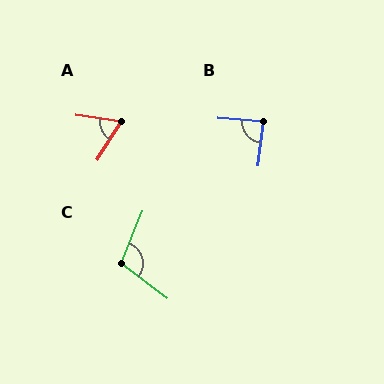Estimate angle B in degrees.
Approximately 88 degrees.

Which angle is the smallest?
A, at approximately 66 degrees.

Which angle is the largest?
C, at approximately 105 degrees.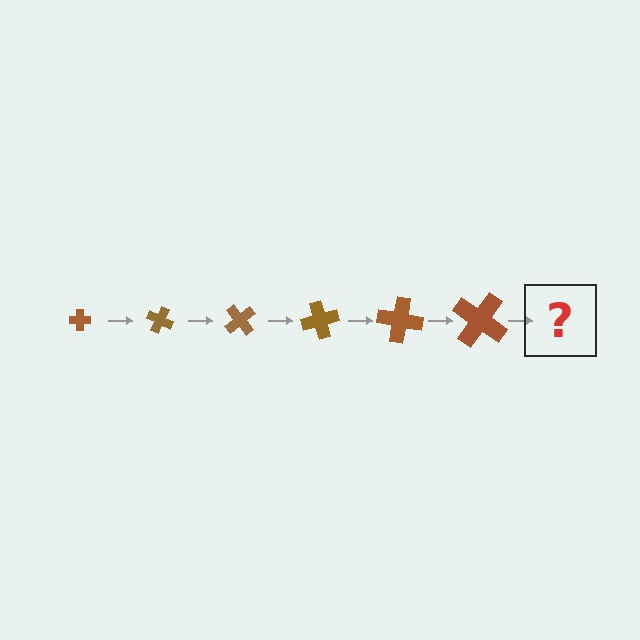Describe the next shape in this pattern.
It should be a cross, larger than the previous one and rotated 150 degrees from the start.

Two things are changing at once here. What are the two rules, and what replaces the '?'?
The two rules are that the cross grows larger each step and it rotates 25 degrees each step. The '?' should be a cross, larger than the previous one and rotated 150 degrees from the start.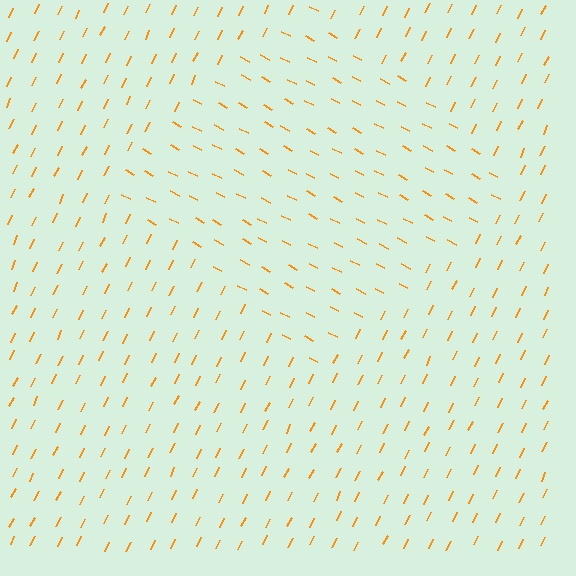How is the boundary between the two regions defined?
The boundary is defined purely by a change in line orientation (approximately 88 degrees difference). All lines are the same color and thickness.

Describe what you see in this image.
The image is filled with small orange line segments. A diamond region in the image has lines oriented differently from the surrounding lines, creating a visible texture boundary.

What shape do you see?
I see a diamond.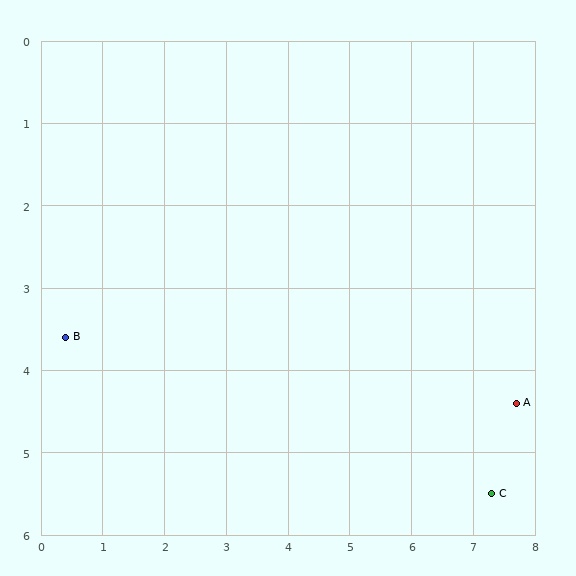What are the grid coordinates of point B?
Point B is at approximately (0.4, 3.6).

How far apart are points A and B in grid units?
Points A and B are about 7.3 grid units apart.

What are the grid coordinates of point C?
Point C is at approximately (7.3, 5.5).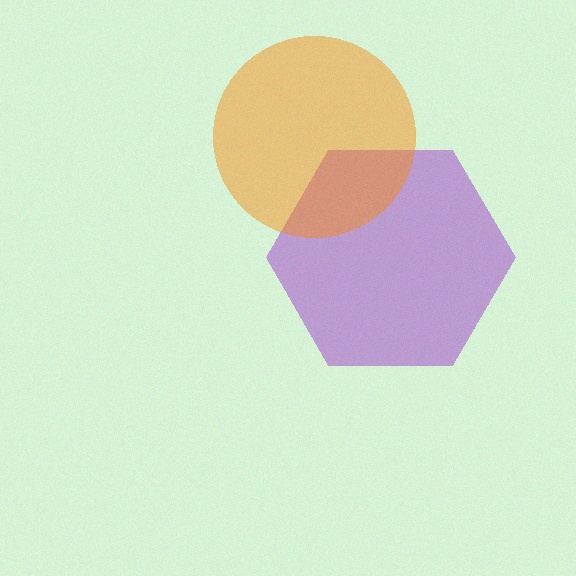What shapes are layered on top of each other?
The layered shapes are: a purple hexagon, an orange circle.